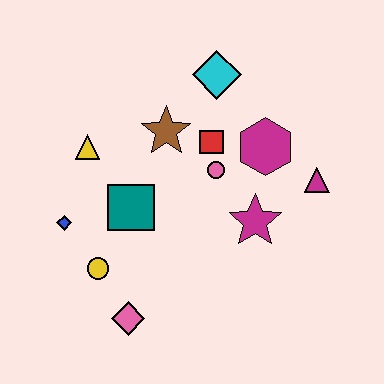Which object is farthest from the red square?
The pink diamond is farthest from the red square.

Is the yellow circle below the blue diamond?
Yes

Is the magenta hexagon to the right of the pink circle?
Yes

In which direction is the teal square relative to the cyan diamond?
The teal square is below the cyan diamond.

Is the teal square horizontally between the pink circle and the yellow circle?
Yes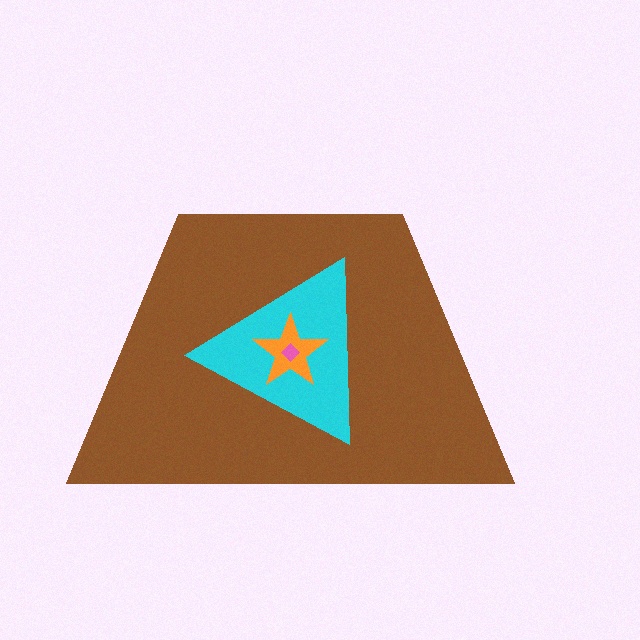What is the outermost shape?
The brown trapezoid.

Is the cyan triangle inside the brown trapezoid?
Yes.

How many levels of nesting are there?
4.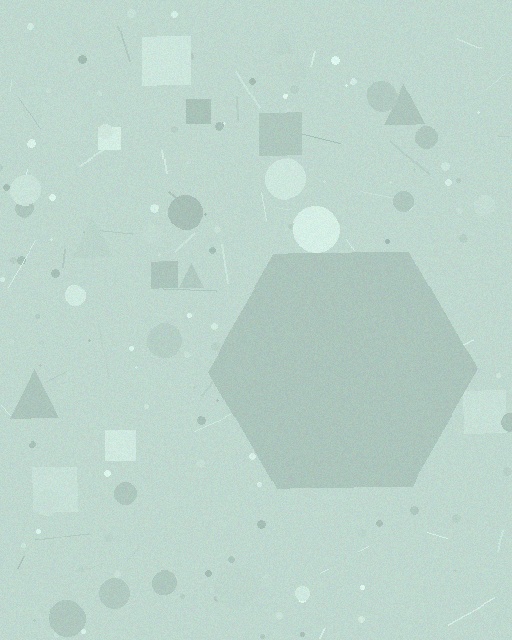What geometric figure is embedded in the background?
A hexagon is embedded in the background.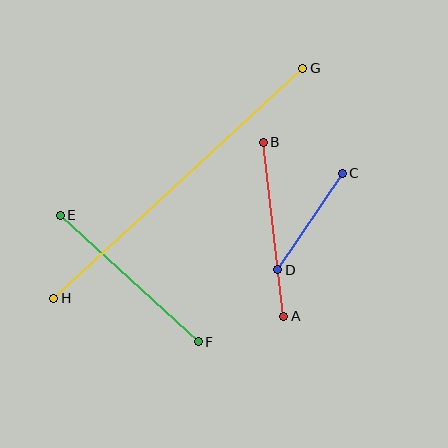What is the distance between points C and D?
The distance is approximately 116 pixels.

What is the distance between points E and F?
The distance is approximately 187 pixels.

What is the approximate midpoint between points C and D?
The midpoint is at approximately (310, 221) pixels.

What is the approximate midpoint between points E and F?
The midpoint is at approximately (129, 278) pixels.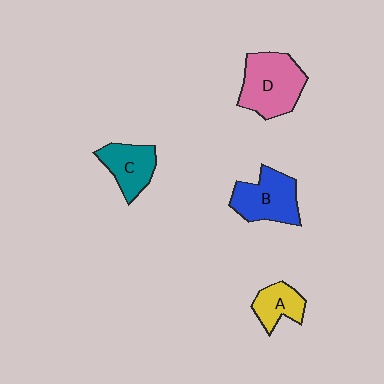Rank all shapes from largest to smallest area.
From largest to smallest: D (pink), B (blue), C (teal), A (yellow).